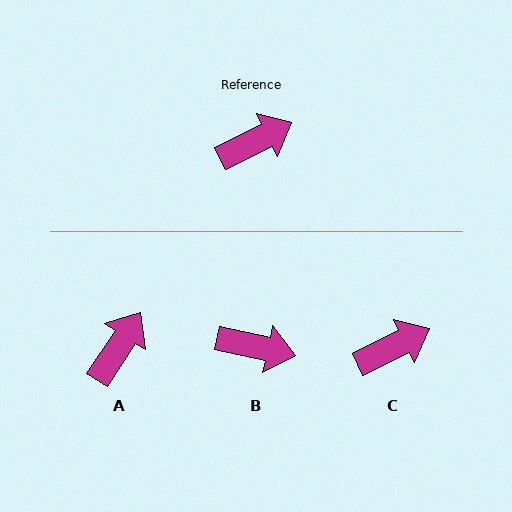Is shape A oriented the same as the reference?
No, it is off by about 31 degrees.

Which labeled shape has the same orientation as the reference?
C.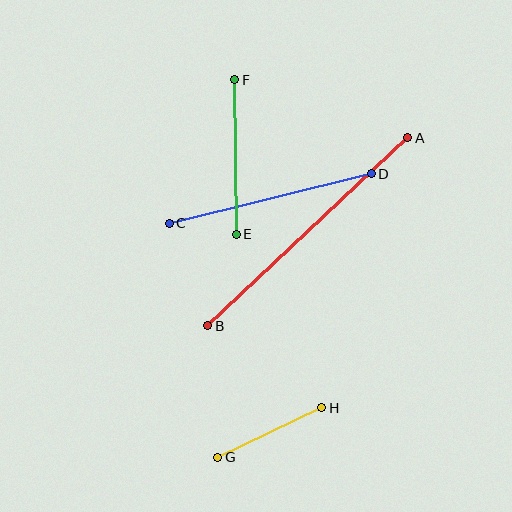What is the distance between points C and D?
The distance is approximately 208 pixels.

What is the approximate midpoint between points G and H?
The midpoint is at approximately (270, 432) pixels.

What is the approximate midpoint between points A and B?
The midpoint is at approximately (308, 232) pixels.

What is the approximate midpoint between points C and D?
The midpoint is at approximately (270, 199) pixels.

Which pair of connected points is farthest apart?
Points A and B are farthest apart.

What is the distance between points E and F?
The distance is approximately 155 pixels.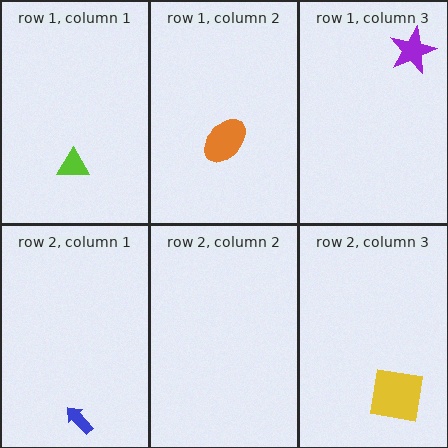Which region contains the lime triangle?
The row 1, column 1 region.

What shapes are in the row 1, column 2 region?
The orange ellipse.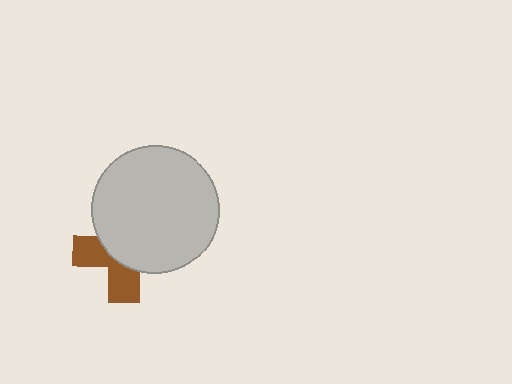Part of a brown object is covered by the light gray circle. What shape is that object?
It is a cross.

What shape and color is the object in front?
The object in front is a light gray circle.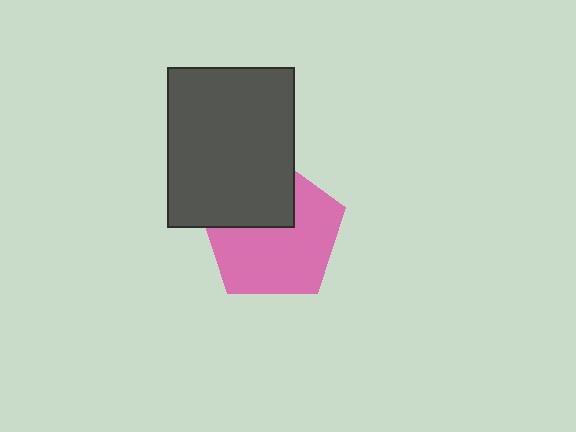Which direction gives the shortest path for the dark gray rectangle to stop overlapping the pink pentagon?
Moving up gives the shortest separation.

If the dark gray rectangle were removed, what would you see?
You would see the complete pink pentagon.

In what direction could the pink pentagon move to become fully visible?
The pink pentagon could move down. That would shift it out from behind the dark gray rectangle entirely.